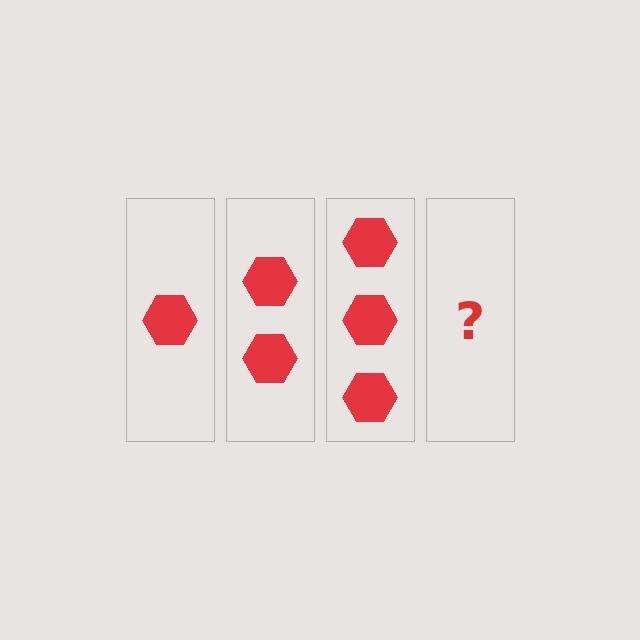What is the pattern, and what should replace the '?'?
The pattern is that each step adds one more hexagon. The '?' should be 4 hexagons.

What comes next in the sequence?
The next element should be 4 hexagons.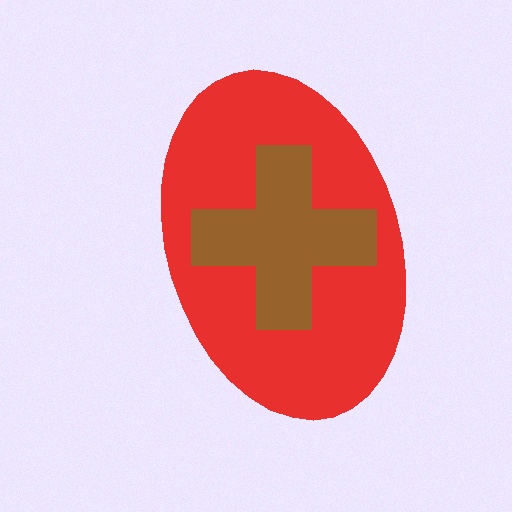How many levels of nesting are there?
2.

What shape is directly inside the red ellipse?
The brown cross.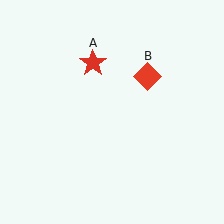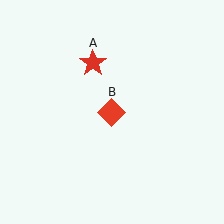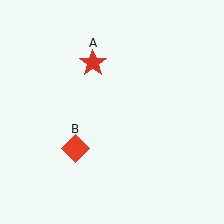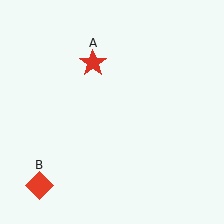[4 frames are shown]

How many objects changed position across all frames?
1 object changed position: red diamond (object B).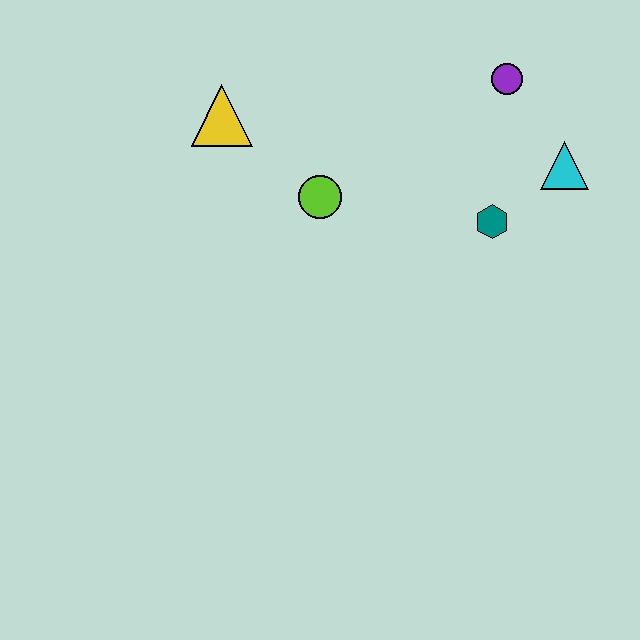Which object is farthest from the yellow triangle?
The cyan triangle is farthest from the yellow triangle.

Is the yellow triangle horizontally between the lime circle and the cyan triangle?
No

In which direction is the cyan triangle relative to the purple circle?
The cyan triangle is below the purple circle.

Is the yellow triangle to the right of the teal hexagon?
No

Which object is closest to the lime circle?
The yellow triangle is closest to the lime circle.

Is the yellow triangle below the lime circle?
No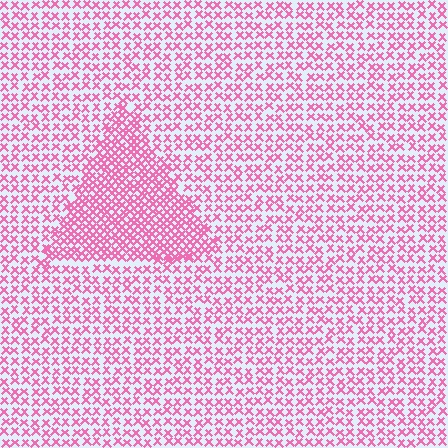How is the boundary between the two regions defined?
The boundary is defined by a change in element density (approximately 1.9x ratio). All elements are the same color, size, and shape.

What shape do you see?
I see a triangle.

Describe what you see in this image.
The image contains small pink elements arranged at two different densities. A triangle-shaped region is visible where the elements are more densely packed than the surrounding area.